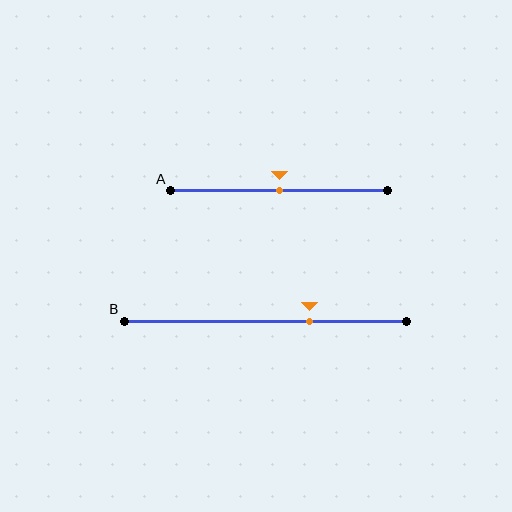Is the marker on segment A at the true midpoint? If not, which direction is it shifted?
Yes, the marker on segment A is at the true midpoint.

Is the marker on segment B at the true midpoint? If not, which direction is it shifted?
No, the marker on segment B is shifted to the right by about 16% of the segment length.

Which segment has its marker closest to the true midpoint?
Segment A has its marker closest to the true midpoint.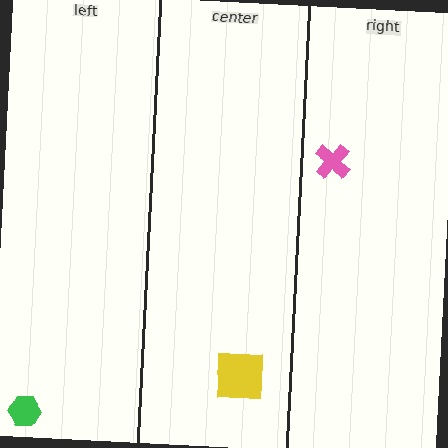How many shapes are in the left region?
1.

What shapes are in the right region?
The pink cross.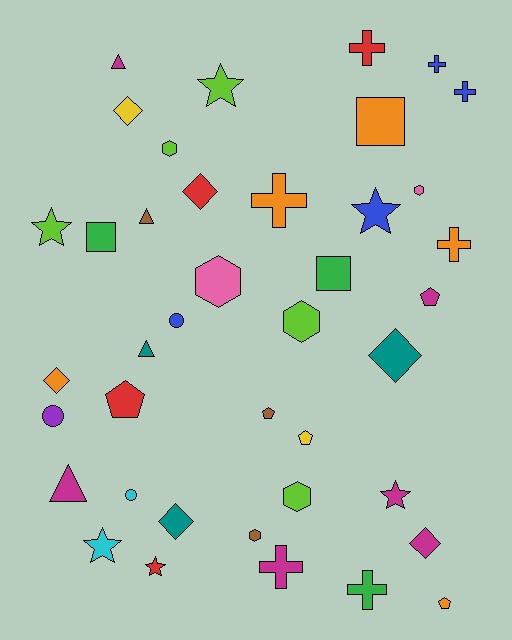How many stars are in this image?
There are 6 stars.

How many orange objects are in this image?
There are 5 orange objects.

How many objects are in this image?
There are 40 objects.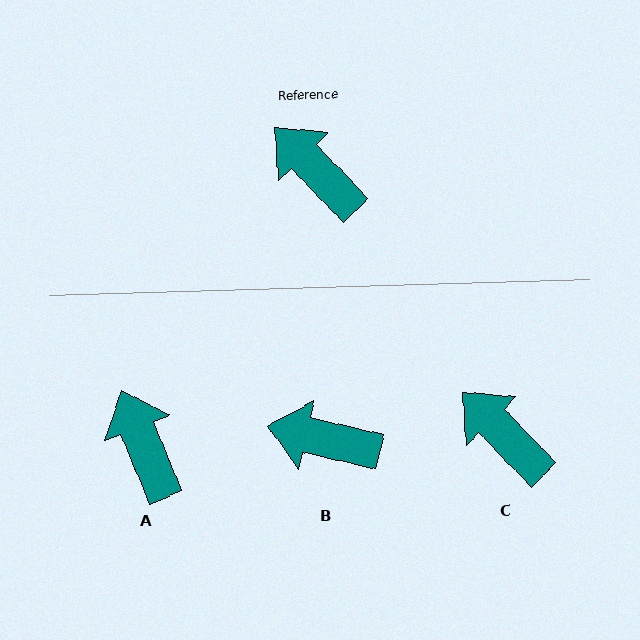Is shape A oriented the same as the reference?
No, it is off by about 22 degrees.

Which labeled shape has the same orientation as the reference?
C.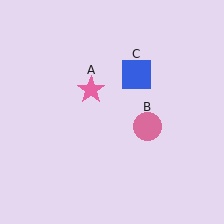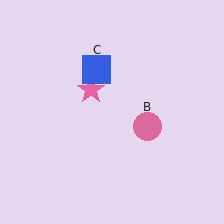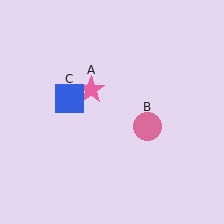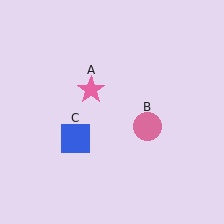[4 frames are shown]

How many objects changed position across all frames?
1 object changed position: blue square (object C).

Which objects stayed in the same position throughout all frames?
Pink star (object A) and pink circle (object B) remained stationary.